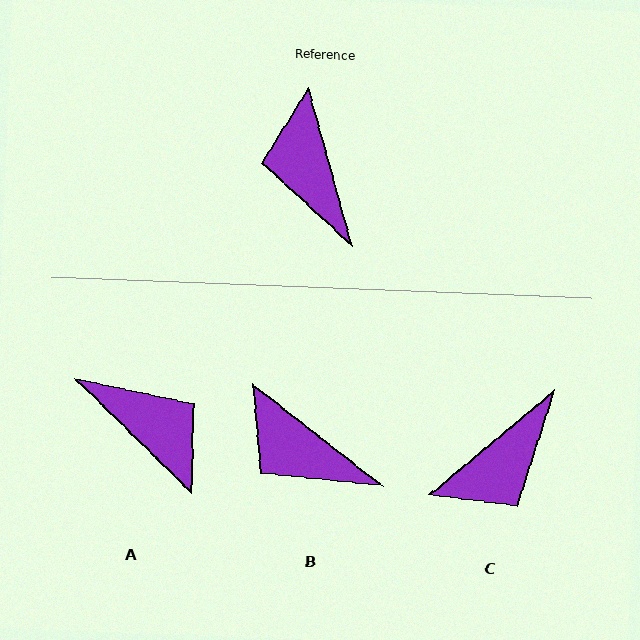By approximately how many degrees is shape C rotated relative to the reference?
Approximately 115 degrees counter-clockwise.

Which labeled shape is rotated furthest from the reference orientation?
A, about 150 degrees away.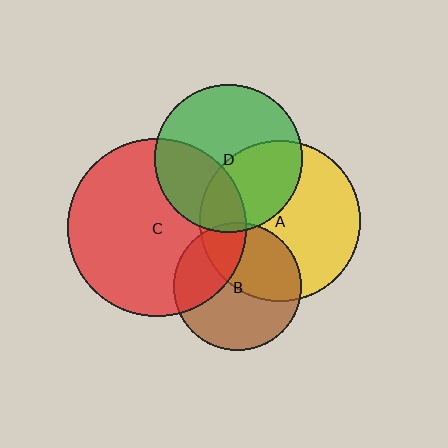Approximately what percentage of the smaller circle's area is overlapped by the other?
Approximately 5%.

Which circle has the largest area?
Circle C (red).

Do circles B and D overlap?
Yes.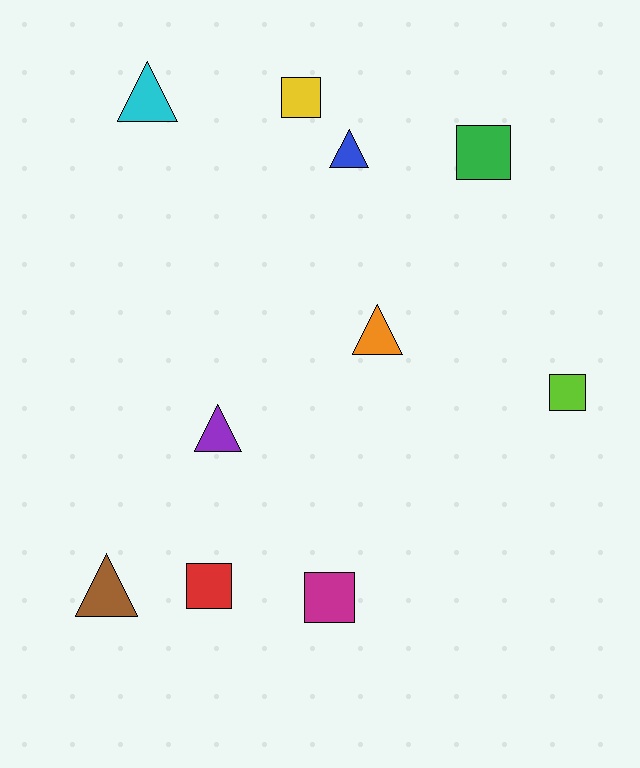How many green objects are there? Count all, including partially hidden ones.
There is 1 green object.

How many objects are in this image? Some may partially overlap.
There are 10 objects.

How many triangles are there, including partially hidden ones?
There are 5 triangles.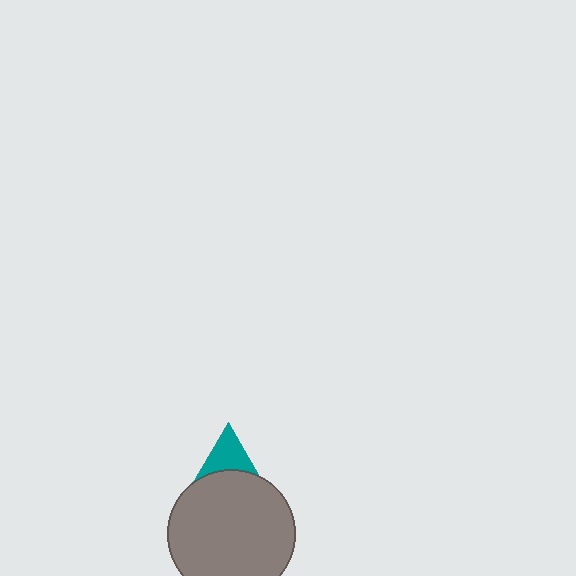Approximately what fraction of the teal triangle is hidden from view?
Roughly 56% of the teal triangle is hidden behind the gray circle.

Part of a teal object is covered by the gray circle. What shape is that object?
It is a triangle.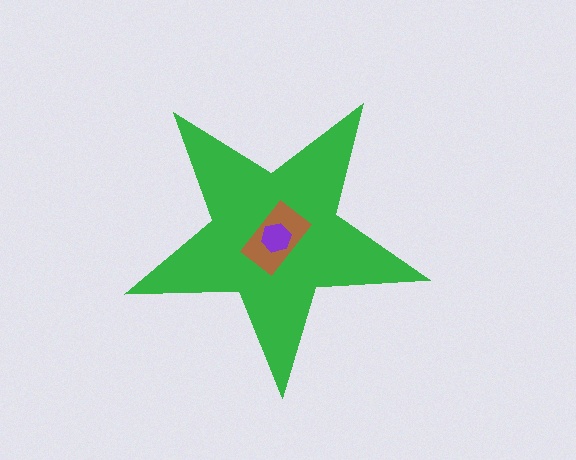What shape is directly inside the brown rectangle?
The purple hexagon.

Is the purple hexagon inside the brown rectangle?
Yes.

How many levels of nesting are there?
3.